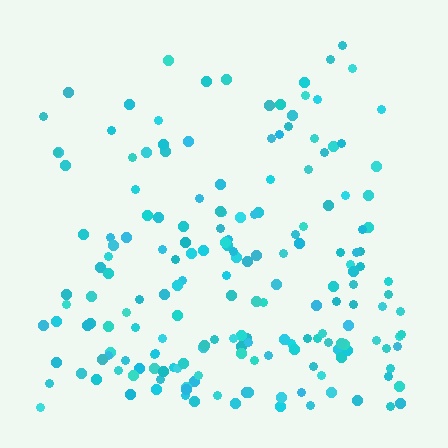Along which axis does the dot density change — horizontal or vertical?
Vertical.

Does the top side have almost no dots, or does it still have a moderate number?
Still a moderate number, just noticeably fewer than the bottom.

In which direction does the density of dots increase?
From top to bottom, with the bottom side densest.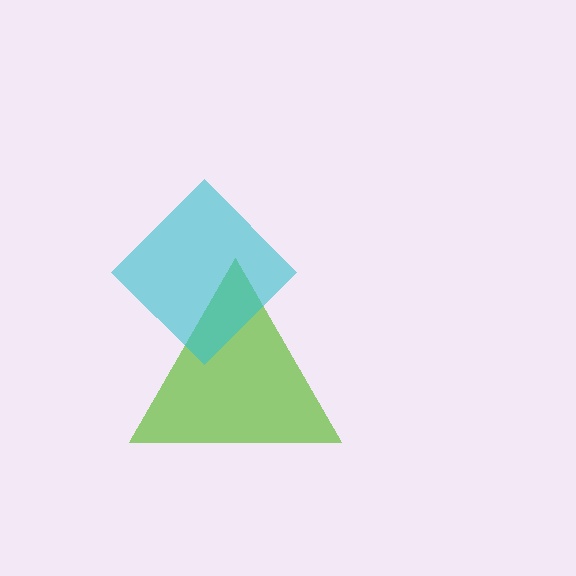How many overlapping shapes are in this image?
There are 2 overlapping shapes in the image.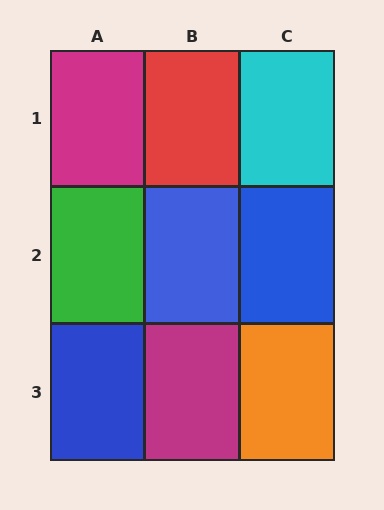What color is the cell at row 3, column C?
Orange.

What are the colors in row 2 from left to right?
Green, blue, blue.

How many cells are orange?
1 cell is orange.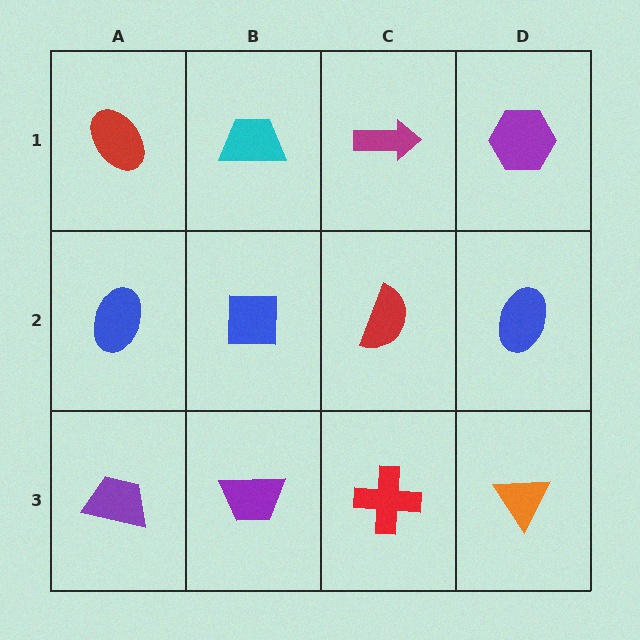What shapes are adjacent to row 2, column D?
A purple hexagon (row 1, column D), an orange triangle (row 3, column D), a red semicircle (row 2, column C).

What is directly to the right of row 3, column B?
A red cross.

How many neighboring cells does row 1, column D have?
2.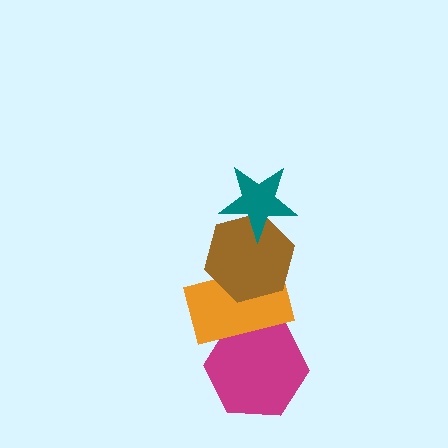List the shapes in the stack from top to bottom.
From top to bottom: the teal star, the brown hexagon, the orange rectangle, the magenta hexagon.